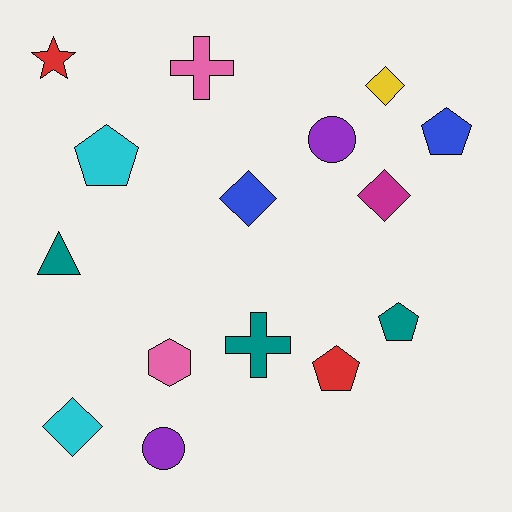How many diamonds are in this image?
There are 4 diamonds.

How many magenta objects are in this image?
There is 1 magenta object.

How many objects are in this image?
There are 15 objects.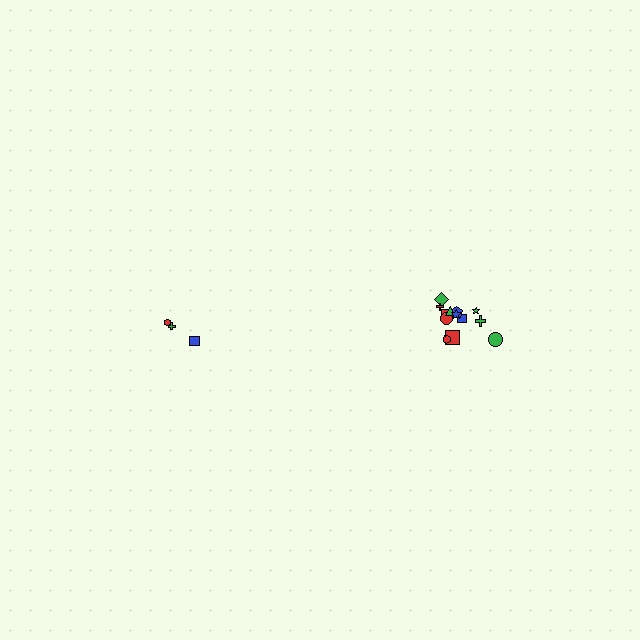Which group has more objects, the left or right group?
The right group.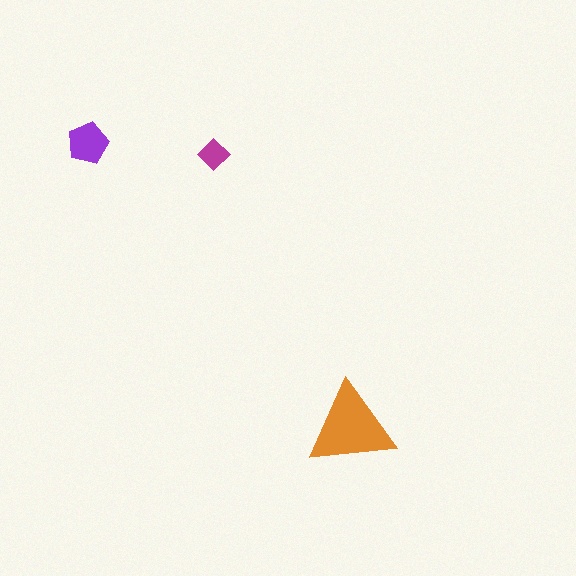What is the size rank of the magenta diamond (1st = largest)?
3rd.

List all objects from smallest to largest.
The magenta diamond, the purple pentagon, the orange triangle.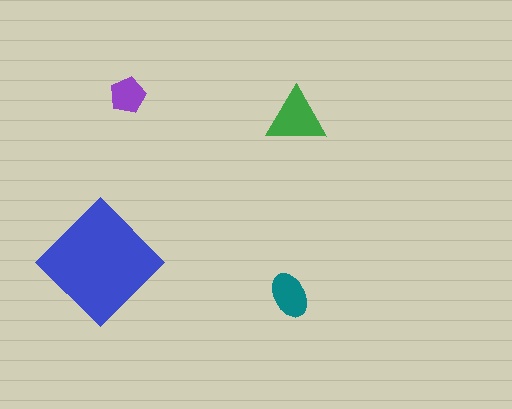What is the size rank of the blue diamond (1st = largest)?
1st.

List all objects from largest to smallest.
The blue diamond, the green triangle, the teal ellipse, the purple pentagon.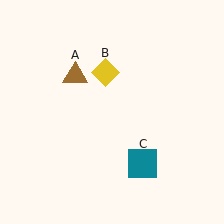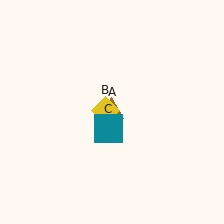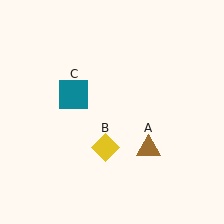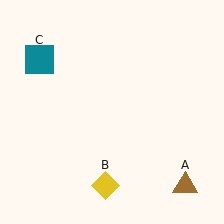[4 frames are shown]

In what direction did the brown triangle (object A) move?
The brown triangle (object A) moved down and to the right.